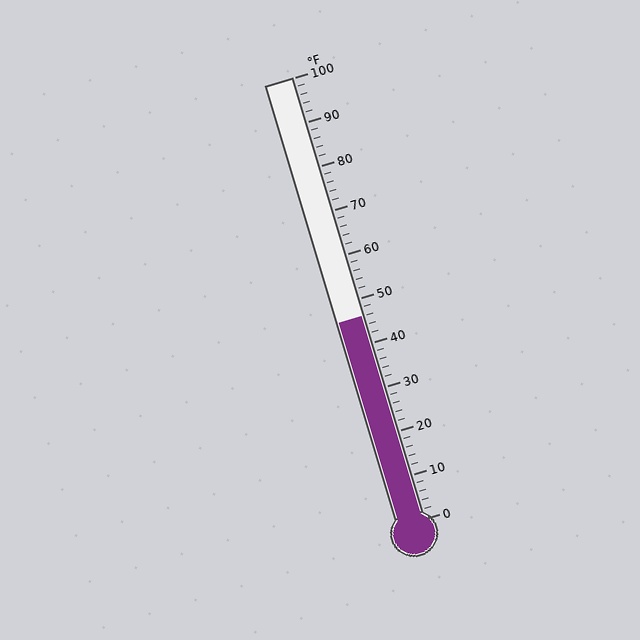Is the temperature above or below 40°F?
The temperature is above 40°F.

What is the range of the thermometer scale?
The thermometer scale ranges from 0°F to 100°F.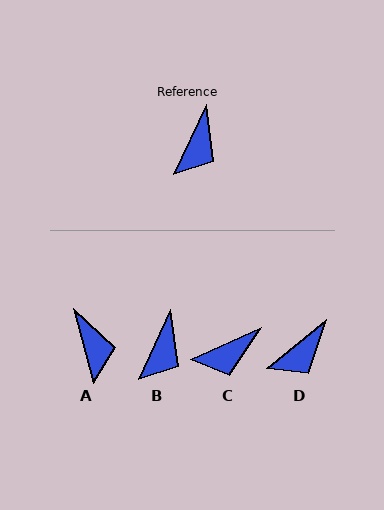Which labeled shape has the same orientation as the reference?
B.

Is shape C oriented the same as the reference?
No, it is off by about 41 degrees.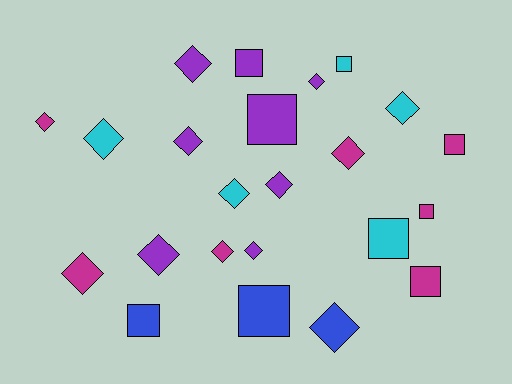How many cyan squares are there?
There are 2 cyan squares.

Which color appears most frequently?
Purple, with 8 objects.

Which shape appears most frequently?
Diamond, with 14 objects.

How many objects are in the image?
There are 23 objects.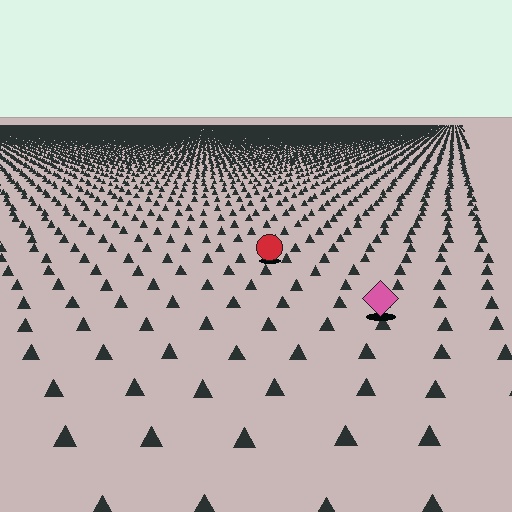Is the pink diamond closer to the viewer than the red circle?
Yes. The pink diamond is closer — you can tell from the texture gradient: the ground texture is coarser near it.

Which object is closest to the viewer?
The pink diamond is closest. The texture marks near it are larger and more spread out.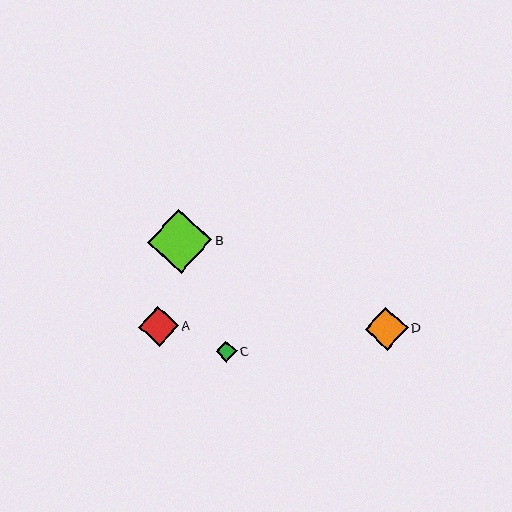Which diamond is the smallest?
Diamond C is the smallest with a size of approximately 21 pixels.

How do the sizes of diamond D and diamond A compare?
Diamond D and diamond A are approximately the same size.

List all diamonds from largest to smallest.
From largest to smallest: B, D, A, C.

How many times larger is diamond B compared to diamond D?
Diamond B is approximately 1.5 times the size of diamond D.